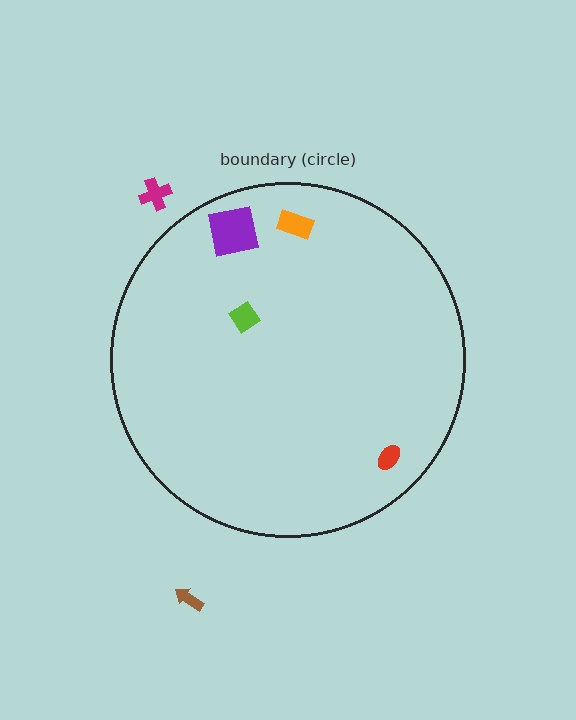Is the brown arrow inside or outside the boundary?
Outside.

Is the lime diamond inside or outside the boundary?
Inside.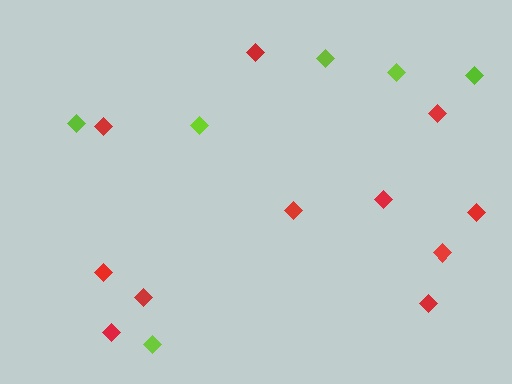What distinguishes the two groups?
There are 2 groups: one group of lime diamonds (6) and one group of red diamonds (11).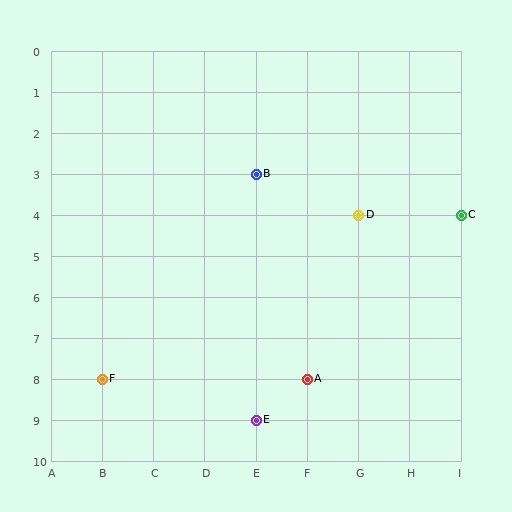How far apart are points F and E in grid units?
Points F and E are 3 columns and 1 row apart (about 3.2 grid units diagonally).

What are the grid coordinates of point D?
Point D is at grid coordinates (G, 4).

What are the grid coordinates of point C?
Point C is at grid coordinates (I, 4).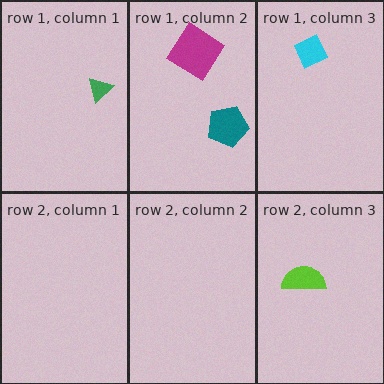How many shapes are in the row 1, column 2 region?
2.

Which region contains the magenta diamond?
The row 1, column 2 region.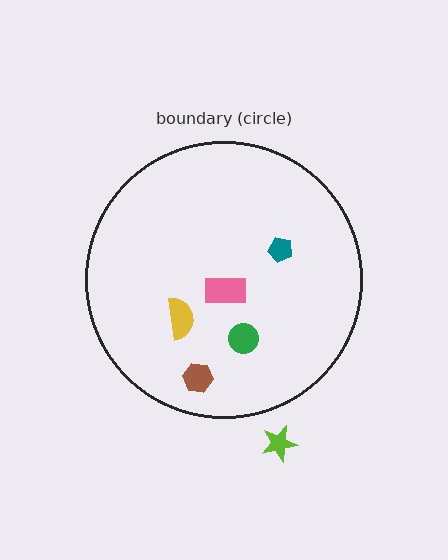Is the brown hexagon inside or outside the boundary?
Inside.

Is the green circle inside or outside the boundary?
Inside.